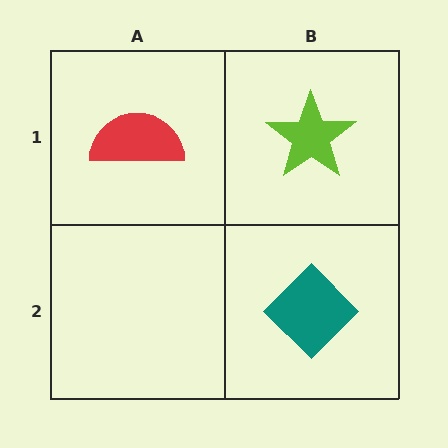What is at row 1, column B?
A lime star.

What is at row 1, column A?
A red semicircle.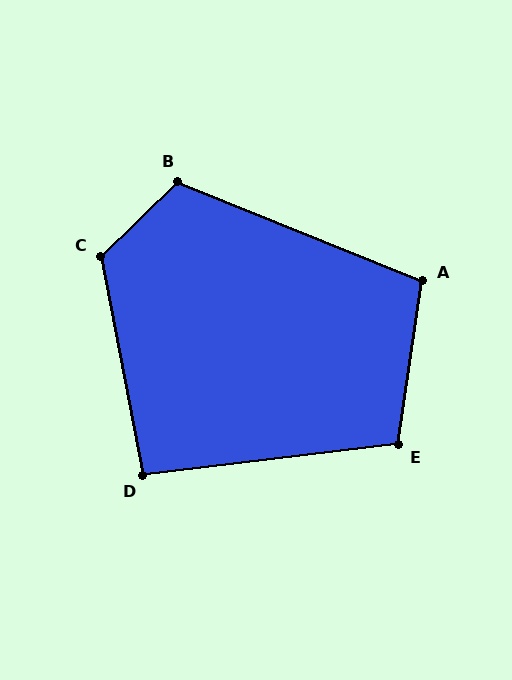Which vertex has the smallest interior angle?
D, at approximately 94 degrees.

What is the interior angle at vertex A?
Approximately 104 degrees (obtuse).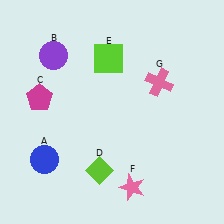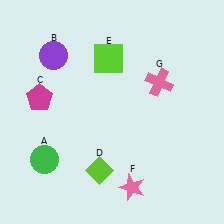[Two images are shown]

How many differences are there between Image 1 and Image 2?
There is 1 difference between the two images.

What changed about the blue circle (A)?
In Image 1, A is blue. In Image 2, it changed to green.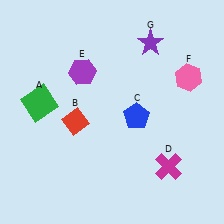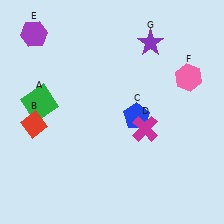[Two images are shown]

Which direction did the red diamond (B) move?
The red diamond (B) moved left.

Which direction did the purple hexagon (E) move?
The purple hexagon (E) moved left.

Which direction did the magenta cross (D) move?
The magenta cross (D) moved up.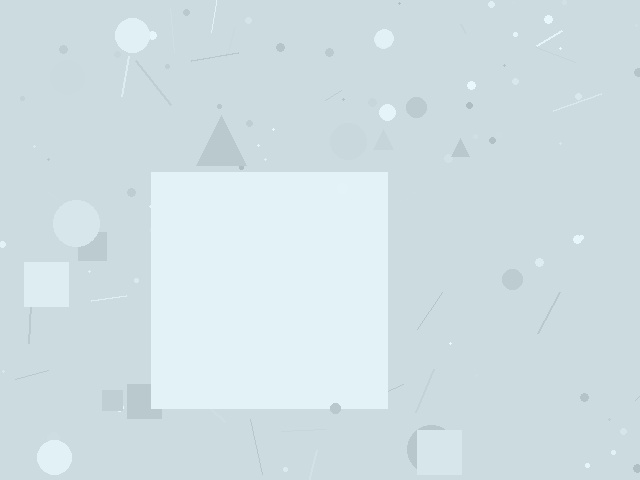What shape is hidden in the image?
A square is hidden in the image.